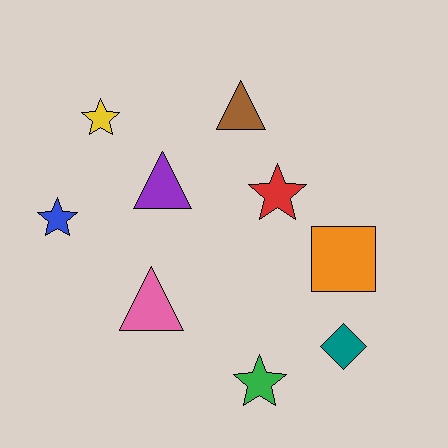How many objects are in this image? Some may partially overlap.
There are 9 objects.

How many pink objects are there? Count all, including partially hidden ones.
There is 1 pink object.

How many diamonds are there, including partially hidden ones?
There is 1 diamond.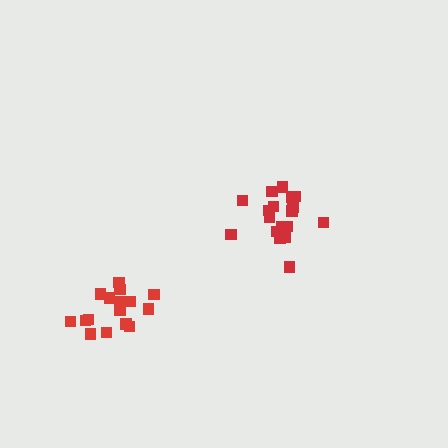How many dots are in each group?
Group 1: 16 dots, Group 2: 18 dots (34 total).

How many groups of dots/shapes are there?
There are 2 groups.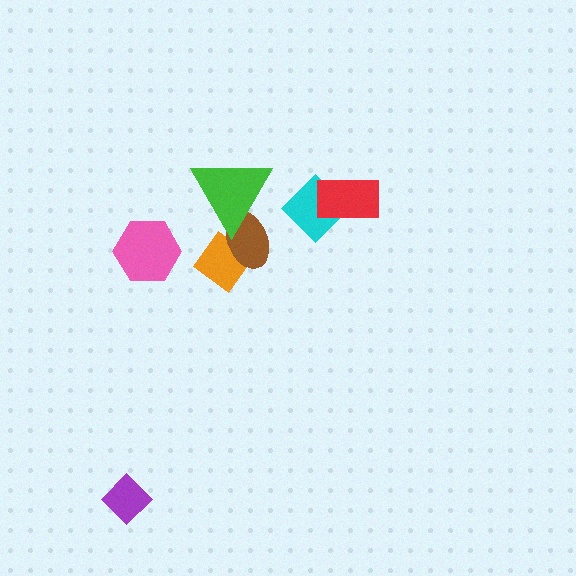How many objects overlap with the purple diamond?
0 objects overlap with the purple diamond.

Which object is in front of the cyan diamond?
The red rectangle is in front of the cyan diamond.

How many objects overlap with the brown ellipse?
2 objects overlap with the brown ellipse.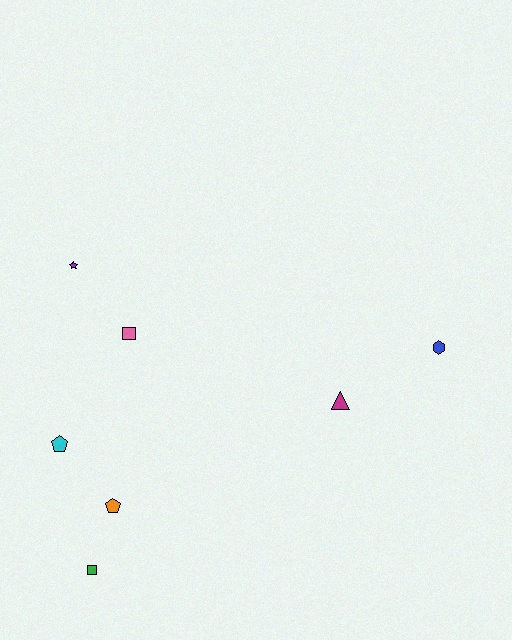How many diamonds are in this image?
There are no diamonds.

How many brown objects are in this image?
There are no brown objects.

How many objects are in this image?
There are 7 objects.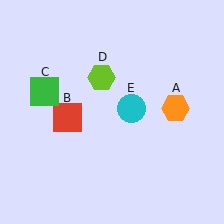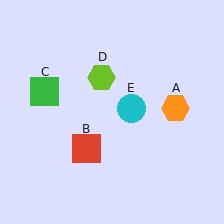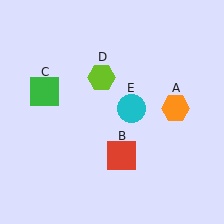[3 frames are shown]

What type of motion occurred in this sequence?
The red square (object B) rotated counterclockwise around the center of the scene.